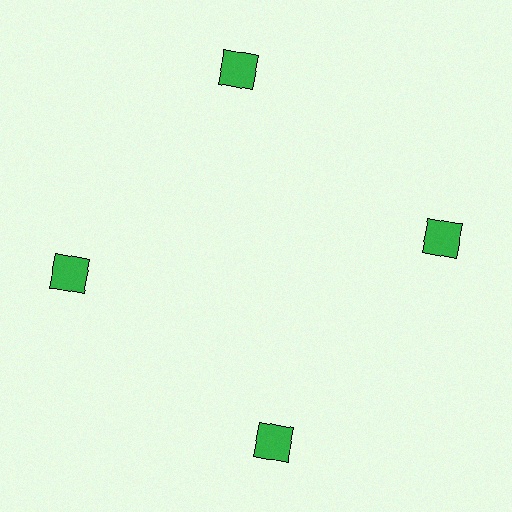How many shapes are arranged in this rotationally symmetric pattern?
There are 4 shapes, arranged in 4 groups of 1.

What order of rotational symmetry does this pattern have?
This pattern has 4-fold rotational symmetry.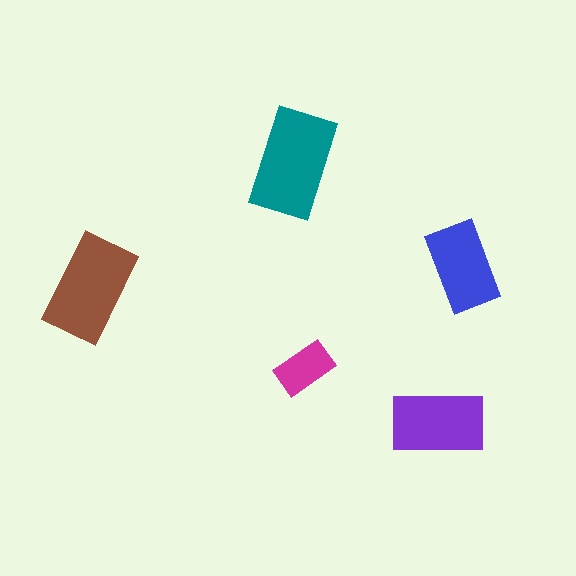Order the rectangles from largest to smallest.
the teal one, the brown one, the purple one, the blue one, the magenta one.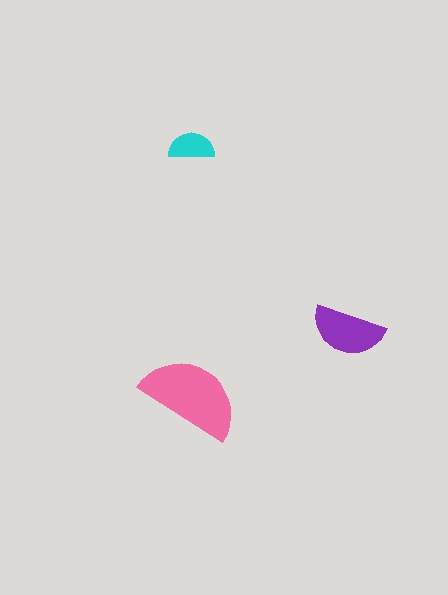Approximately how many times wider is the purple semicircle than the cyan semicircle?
About 1.5 times wider.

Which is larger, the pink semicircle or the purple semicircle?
The pink one.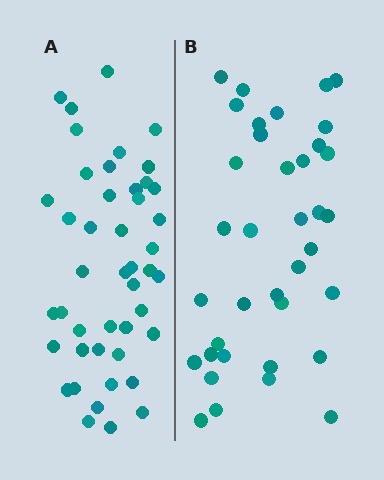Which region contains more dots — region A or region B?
Region A (the left region) has more dots.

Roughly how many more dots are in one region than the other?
Region A has roughly 8 or so more dots than region B.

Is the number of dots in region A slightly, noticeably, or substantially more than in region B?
Region A has only slightly more — the two regions are fairly close. The ratio is roughly 1.2 to 1.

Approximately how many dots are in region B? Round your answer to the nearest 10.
About 40 dots. (The exact count is 37, which rounds to 40.)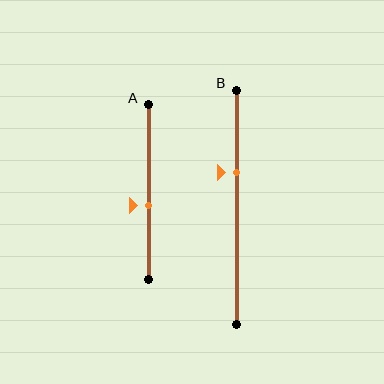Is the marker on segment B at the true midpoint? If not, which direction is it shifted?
No, the marker on segment B is shifted upward by about 15% of the segment length.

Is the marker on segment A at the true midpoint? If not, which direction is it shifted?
No, the marker on segment A is shifted downward by about 8% of the segment length.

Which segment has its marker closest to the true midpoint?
Segment A has its marker closest to the true midpoint.